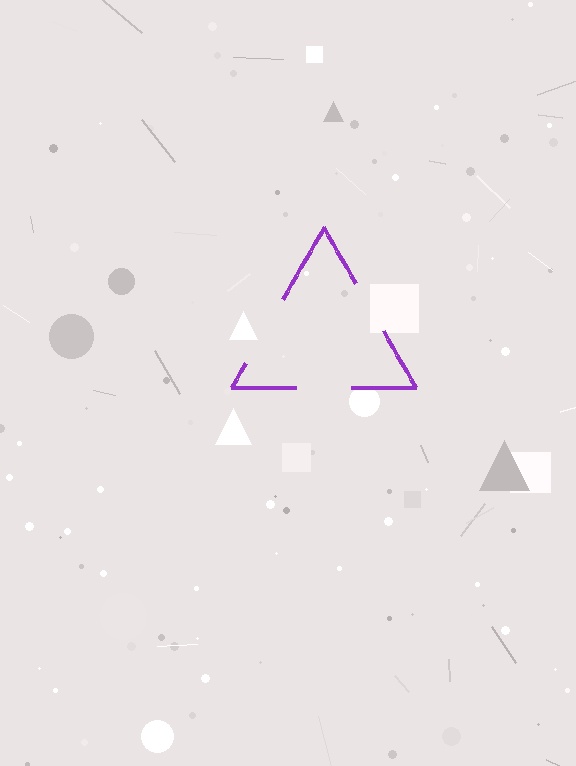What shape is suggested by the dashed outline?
The dashed outline suggests a triangle.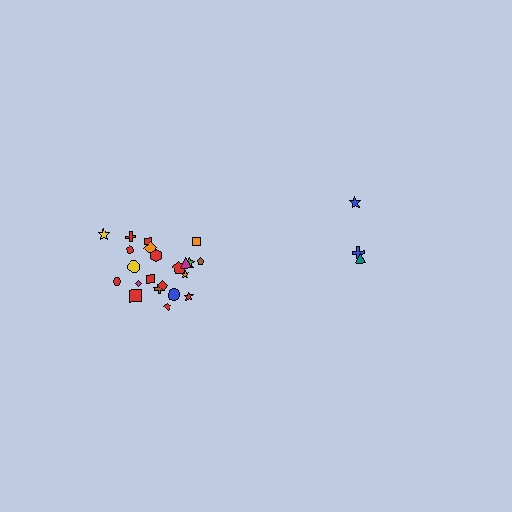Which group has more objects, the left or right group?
The left group.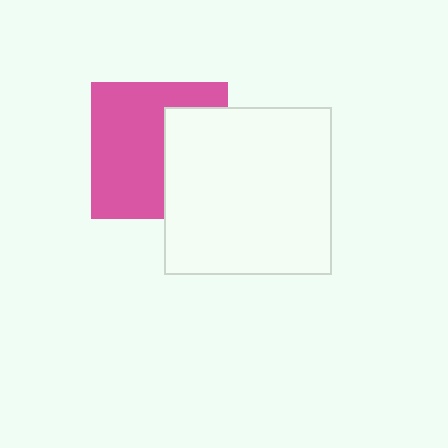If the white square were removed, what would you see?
You would see the complete pink square.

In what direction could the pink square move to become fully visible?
The pink square could move left. That would shift it out from behind the white square entirely.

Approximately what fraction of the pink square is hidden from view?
Roughly 38% of the pink square is hidden behind the white square.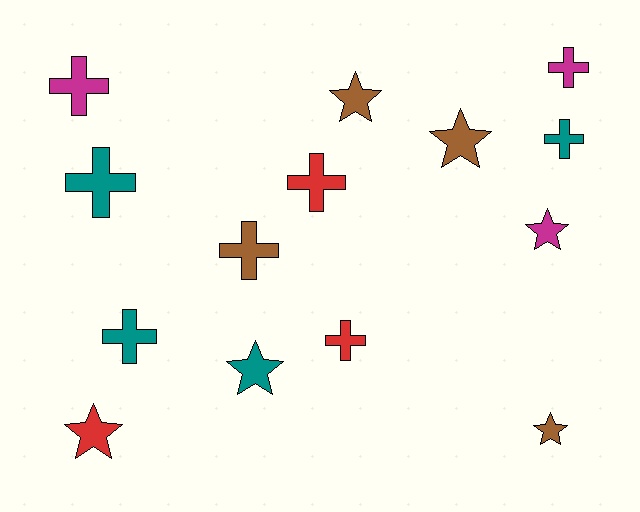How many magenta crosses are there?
There are 2 magenta crosses.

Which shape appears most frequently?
Cross, with 8 objects.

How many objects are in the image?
There are 14 objects.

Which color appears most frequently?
Teal, with 4 objects.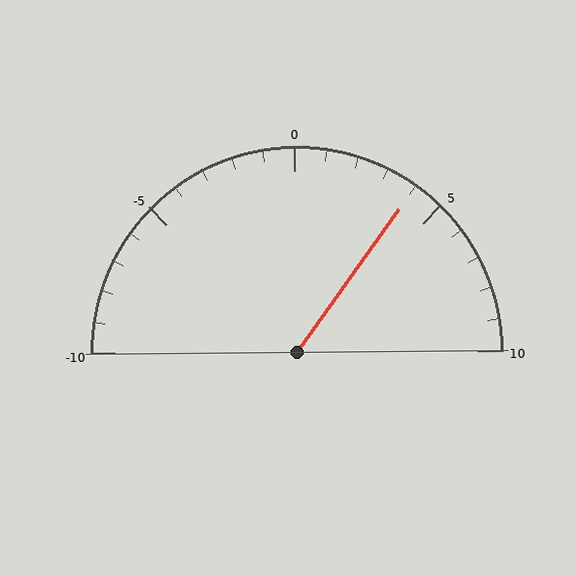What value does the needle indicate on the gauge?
The needle indicates approximately 4.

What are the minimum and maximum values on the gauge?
The gauge ranges from -10 to 10.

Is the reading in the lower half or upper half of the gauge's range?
The reading is in the upper half of the range (-10 to 10).